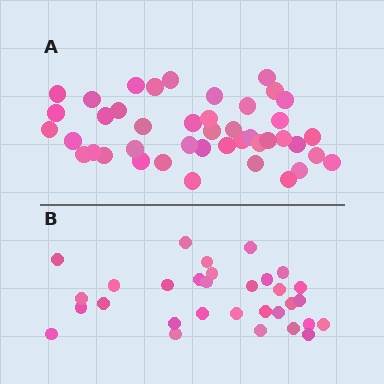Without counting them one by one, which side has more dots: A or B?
Region A (the top region) has more dots.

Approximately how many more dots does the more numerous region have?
Region A has roughly 12 or so more dots than region B.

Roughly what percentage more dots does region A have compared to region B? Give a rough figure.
About 40% more.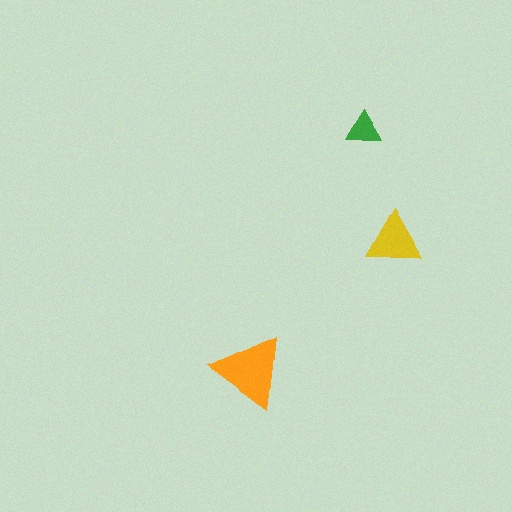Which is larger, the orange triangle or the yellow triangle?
The orange one.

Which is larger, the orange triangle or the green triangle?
The orange one.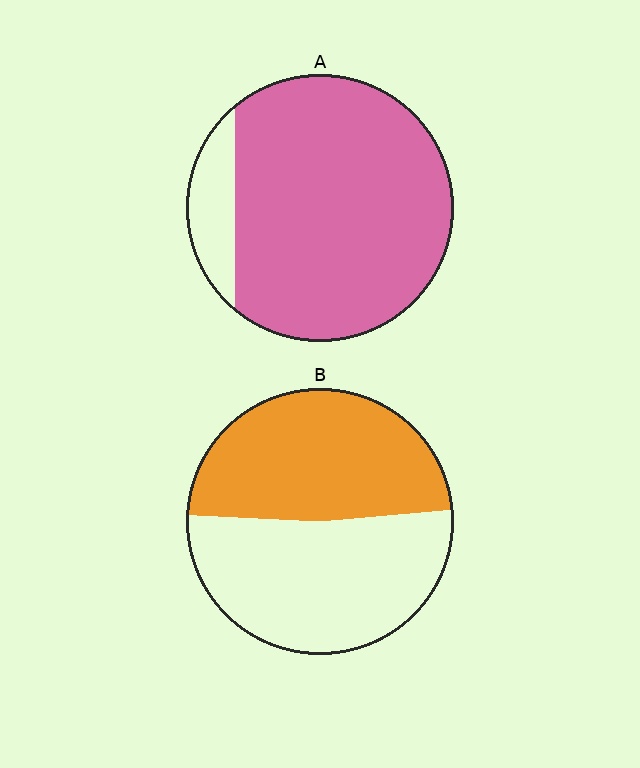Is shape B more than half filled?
Roughly half.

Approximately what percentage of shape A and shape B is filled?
A is approximately 85% and B is approximately 50%.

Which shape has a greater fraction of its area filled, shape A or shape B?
Shape A.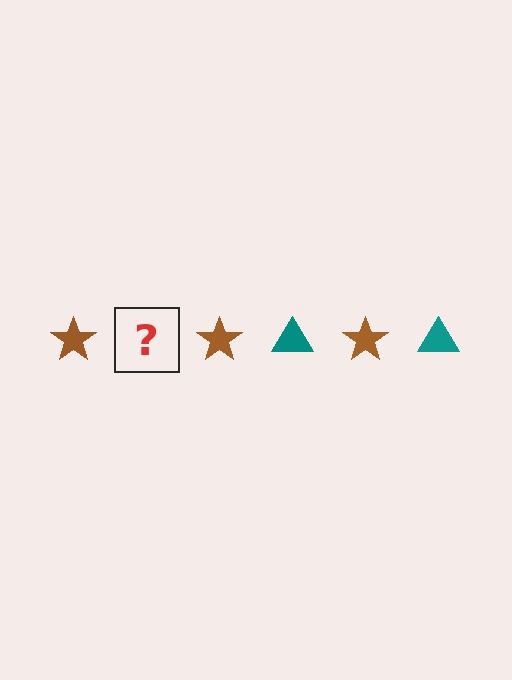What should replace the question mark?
The question mark should be replaced with a teal triangle.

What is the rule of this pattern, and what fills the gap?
The rule is that the pattern alternates between brown star and teal triangle. The gap should be filled with a teal triangle.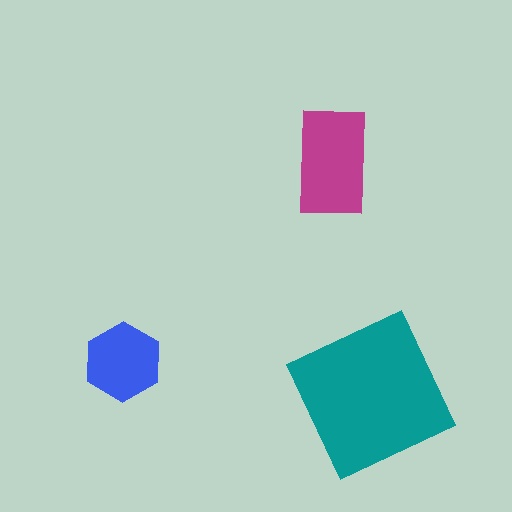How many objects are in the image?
There are 3 objects in the image.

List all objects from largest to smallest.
The teal square, the magenta rectangle, the blue hexagon.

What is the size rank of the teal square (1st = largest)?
1st.